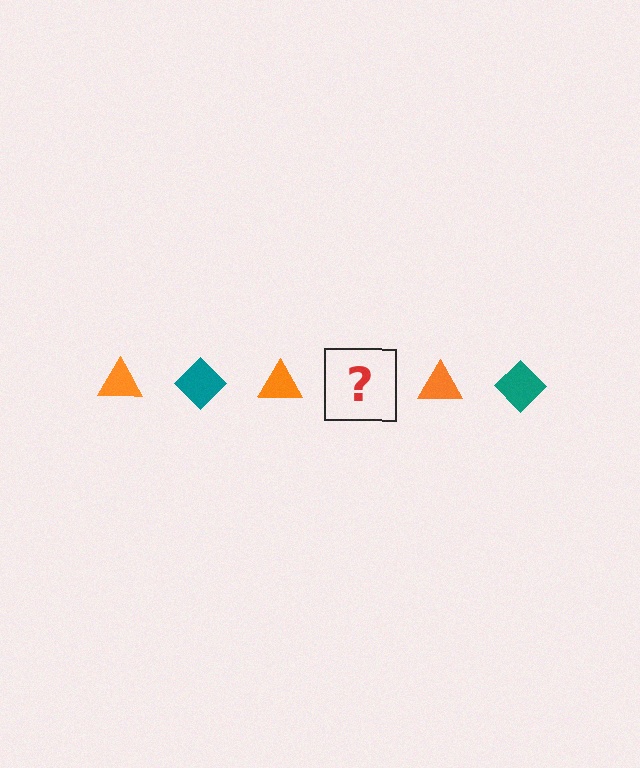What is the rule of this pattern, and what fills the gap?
The rule is that the pattern alternates between orange triangle and teal diamond. The gap should be filled with a teal diamond.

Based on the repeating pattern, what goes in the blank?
The blank should be a teal diamond.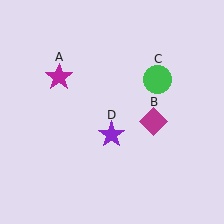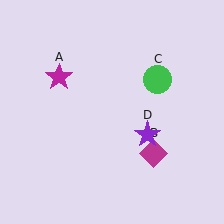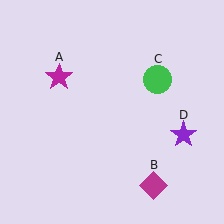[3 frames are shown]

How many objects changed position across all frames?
2 objects changed position: magenta diamond (object B), purple star (object D).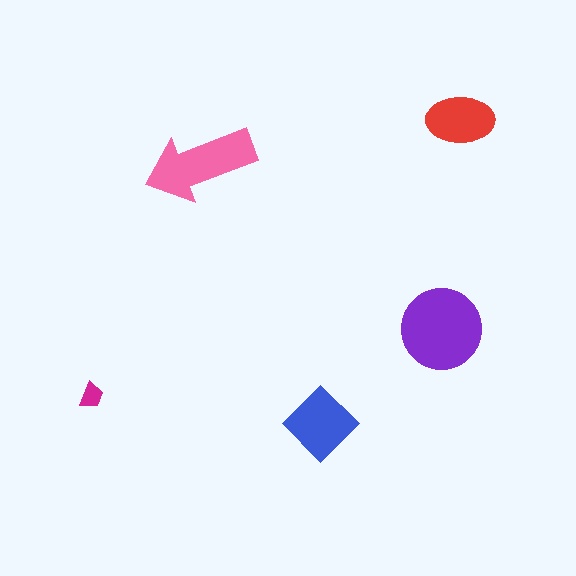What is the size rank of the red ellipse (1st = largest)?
4th.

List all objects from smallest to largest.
The magenta trapezoid, the red ellipse, the blue diamond, the pink arrow, the purple circle.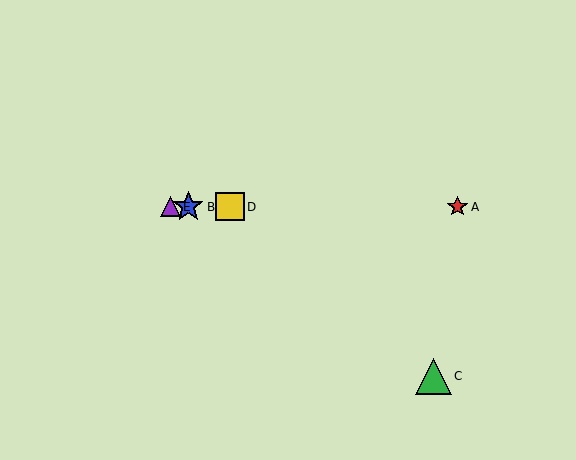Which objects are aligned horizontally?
Objects A, B, D, E are aligned horizontally.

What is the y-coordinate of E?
Object E is at y≈207.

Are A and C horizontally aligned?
No, A is at y≈207 and C is at y≈376.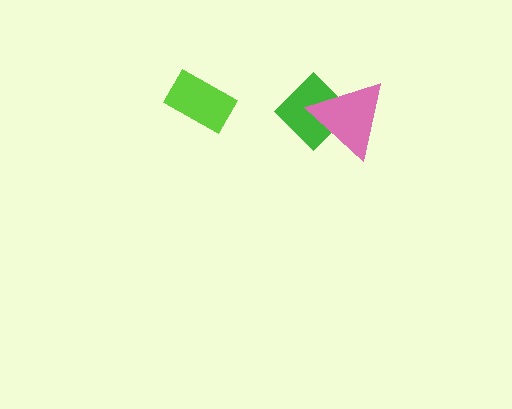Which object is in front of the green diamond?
The pink triangle is in front of the green diamond.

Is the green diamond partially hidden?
Yes, it is partially covered by another shape.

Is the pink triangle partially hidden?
No, no other shape covers it.